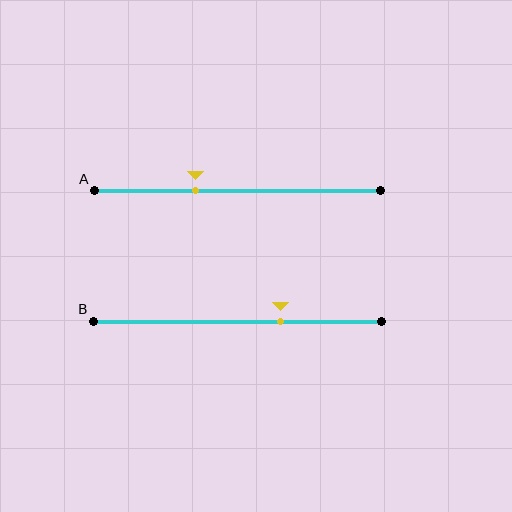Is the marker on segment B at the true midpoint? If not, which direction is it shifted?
No, the marker on segment B is shifted to the right by about 15% of the segment length.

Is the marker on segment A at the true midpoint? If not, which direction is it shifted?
No, the marker on segment A is shifted to the left by about 14% of the segment length.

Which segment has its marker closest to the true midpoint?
Segment A has its marker closest to the true midpoint.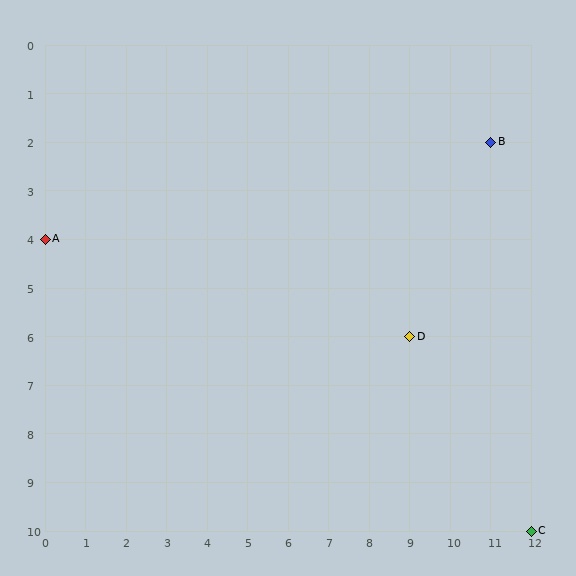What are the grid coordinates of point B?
Point B is at grid coordinates (11, 2).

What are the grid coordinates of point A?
Point A is at grid coordinates (0, 4).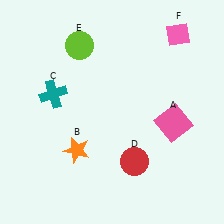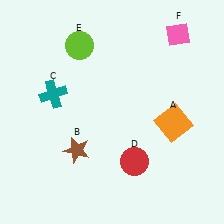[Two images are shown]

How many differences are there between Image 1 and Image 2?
There are 2 differences between the two images.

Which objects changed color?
A changed from pink to orange. B changed from orange to brown.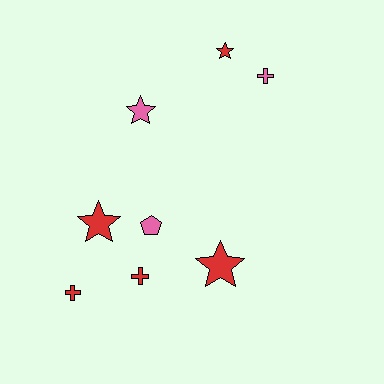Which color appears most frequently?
Red, with 5 objects.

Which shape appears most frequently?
Star, with 4 objects.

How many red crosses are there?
There are 2 red crosses.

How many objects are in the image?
There are 8 objects.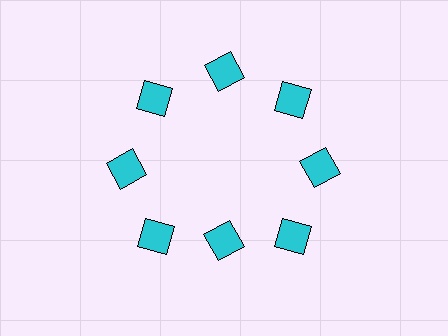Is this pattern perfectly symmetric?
No. The 8 cyan squares are arranged in a ring, but one element near the 6 o'clock position is pulled inward toward the center, breaking the 8-fold rotational symmetry.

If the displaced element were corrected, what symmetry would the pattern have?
It would have 8-fold rotational symmetry — the pattern would map onto itself every 45 degrees.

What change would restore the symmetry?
The symmetry would be restored by moving it outward, back onto the ring so that all 8 squares sit at equal angles and equal distance from the center.